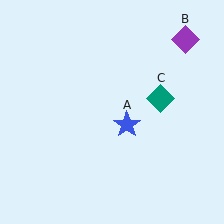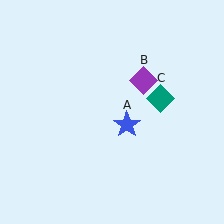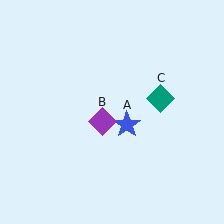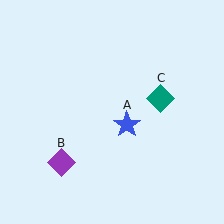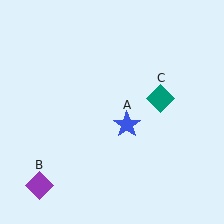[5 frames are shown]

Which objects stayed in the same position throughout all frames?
Blue star (object A) and teal diamond (object C) remained stationary.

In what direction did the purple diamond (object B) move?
The purple diamond (object B) moved down and to the left.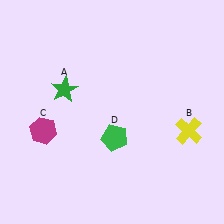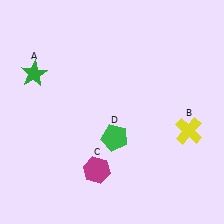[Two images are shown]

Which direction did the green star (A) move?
The green star (A) moved left.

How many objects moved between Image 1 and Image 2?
2 objects moved between the two images.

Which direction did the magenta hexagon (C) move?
The magenta hexagon (C) moved right.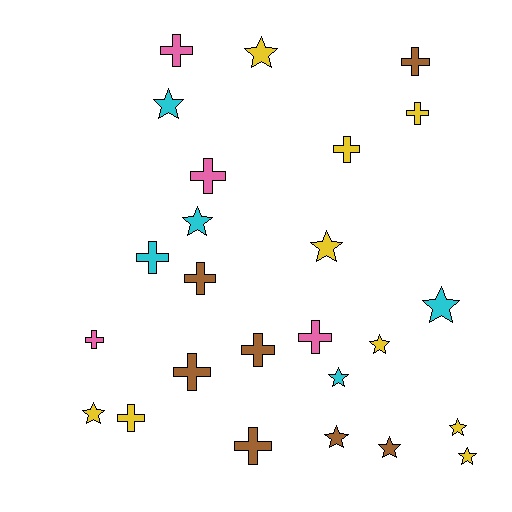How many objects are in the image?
There are 25 objects.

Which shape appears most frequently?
Cross, with 13 objects.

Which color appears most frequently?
Yellow, with 9 objects.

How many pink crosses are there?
There are 4 pink crosses.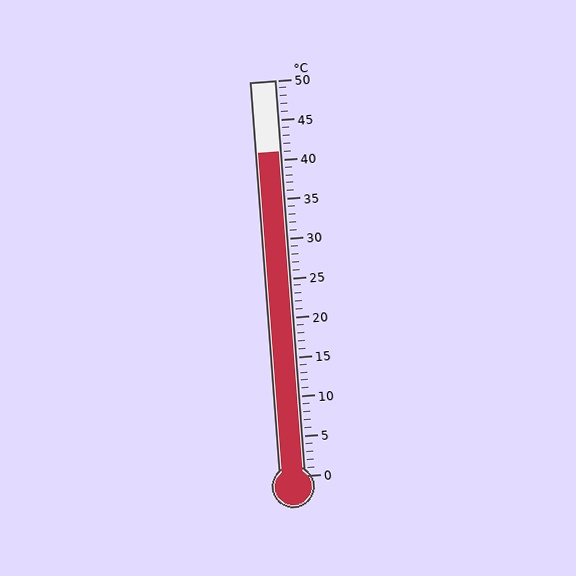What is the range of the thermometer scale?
The thermometer scale ranges from 0°C to 50°C.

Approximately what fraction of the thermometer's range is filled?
The thermometer is filled to approximately 80% of its range.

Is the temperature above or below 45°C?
The temperature is below 45°C.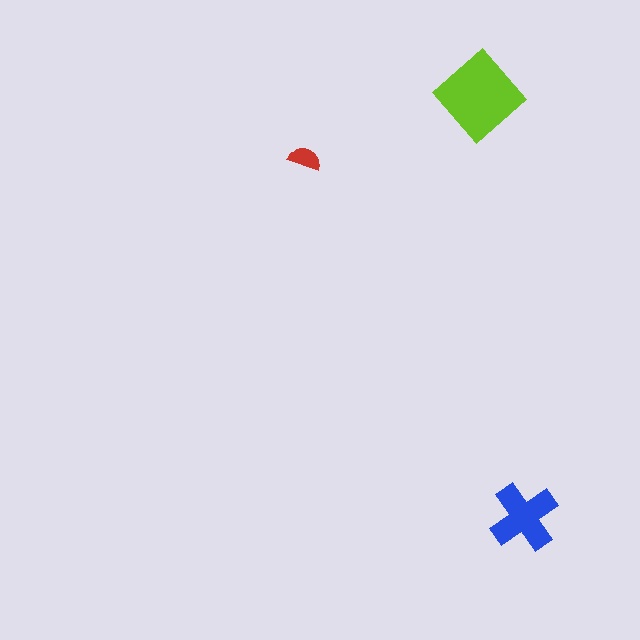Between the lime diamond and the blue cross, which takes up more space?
The lime diamond.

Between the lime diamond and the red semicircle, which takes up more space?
The lime diamond.